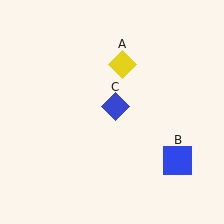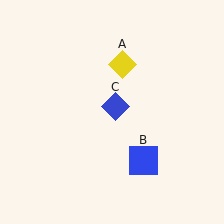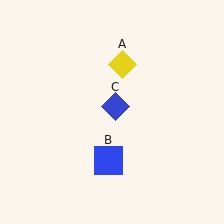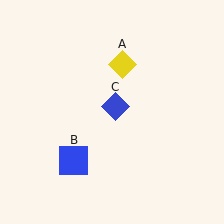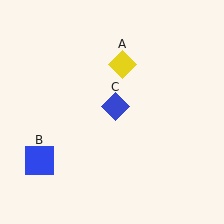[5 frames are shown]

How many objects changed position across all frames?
1 object changed position: blue square (object B).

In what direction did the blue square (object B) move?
The blue square (object B) moved left.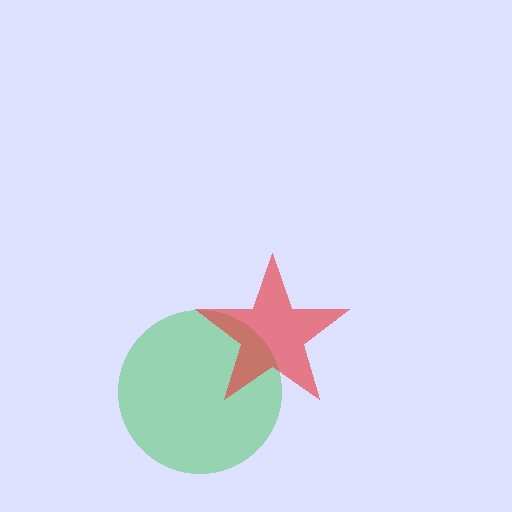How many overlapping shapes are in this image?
There are 2 overlapping shapes in the image.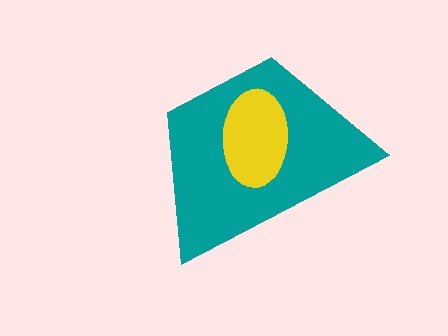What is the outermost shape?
The teal trapezoid.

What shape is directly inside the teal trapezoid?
The yellow ellipse.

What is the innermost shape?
The yellow ellipse.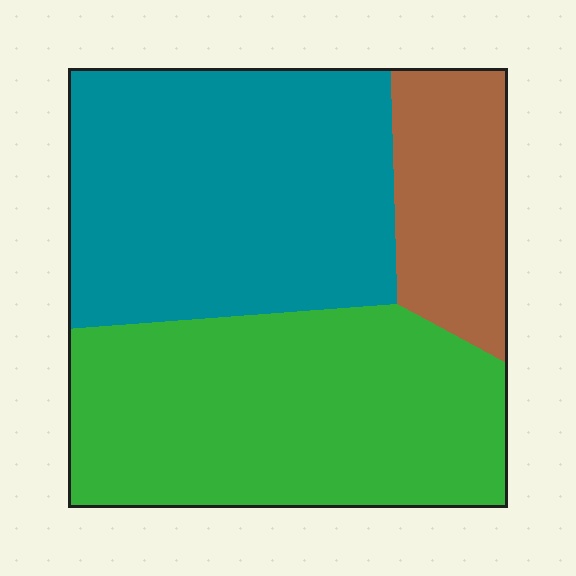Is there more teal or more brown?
Teal.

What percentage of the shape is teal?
Teal takes up about two fifths (2/5) of the shape.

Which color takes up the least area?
Brown, at roughly 15%.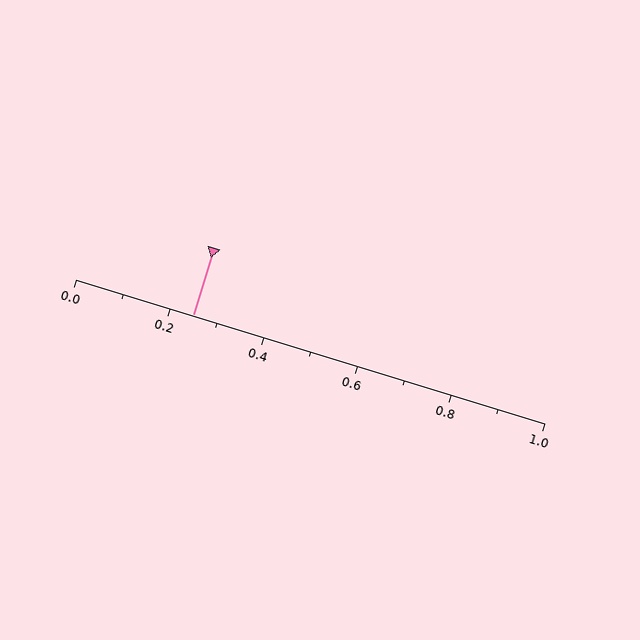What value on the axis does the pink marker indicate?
The marker indicates approximately 0.25.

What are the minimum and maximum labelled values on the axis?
The axis runs from 0.0 to 1.0.